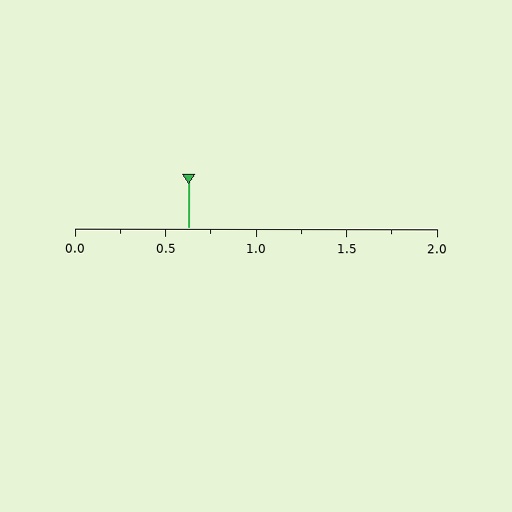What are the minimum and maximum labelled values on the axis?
The axis runs from 0.0 to 2.0.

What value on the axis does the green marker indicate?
The marker indicates approximately 0.62.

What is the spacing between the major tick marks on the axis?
The major ticks are spaced 0.5 apart.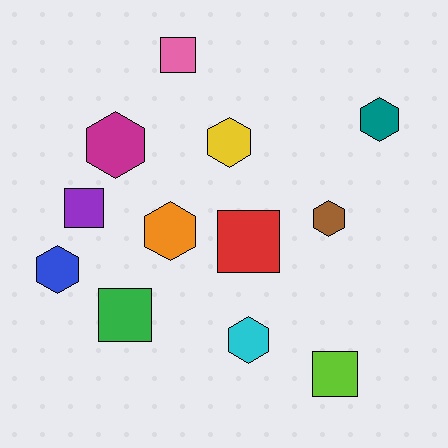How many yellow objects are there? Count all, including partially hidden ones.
There is 1 yellow object.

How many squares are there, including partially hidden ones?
There are 5 squares.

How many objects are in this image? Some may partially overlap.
There are 12 objects.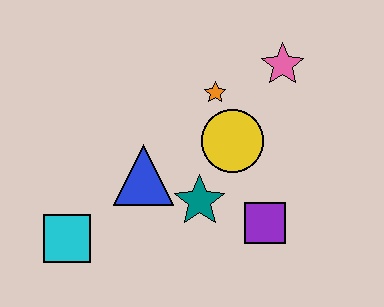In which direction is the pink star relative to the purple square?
The pink star is above the purple square.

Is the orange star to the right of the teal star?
Yes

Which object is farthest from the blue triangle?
The pink star is farthest from the blue triangle.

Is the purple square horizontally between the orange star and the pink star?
Yes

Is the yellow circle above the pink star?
No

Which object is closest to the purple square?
The teal star is closest to the purple square.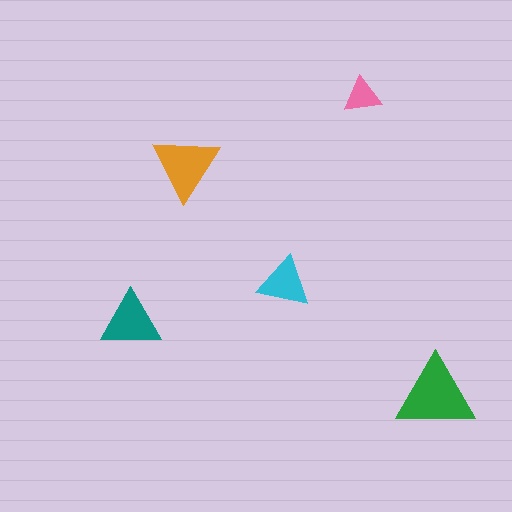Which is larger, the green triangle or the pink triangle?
The green one.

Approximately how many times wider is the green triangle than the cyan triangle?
About 1.5 times wider.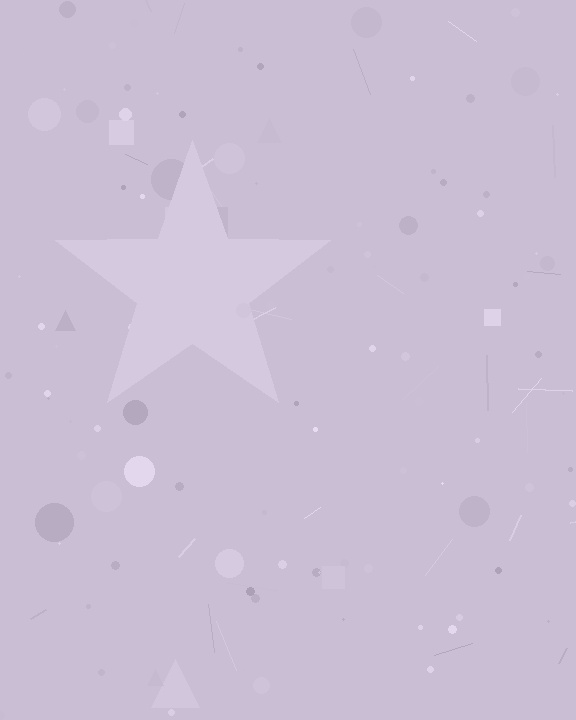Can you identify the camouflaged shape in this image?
The camouflaged shape is a star.